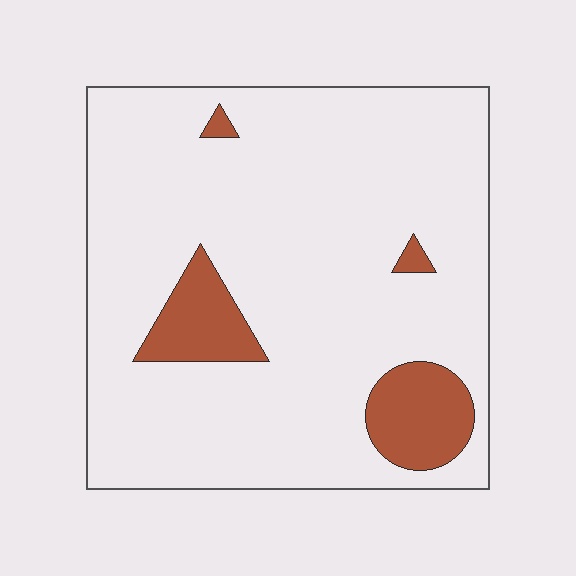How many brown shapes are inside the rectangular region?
4.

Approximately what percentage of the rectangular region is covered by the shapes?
Approximately 10%.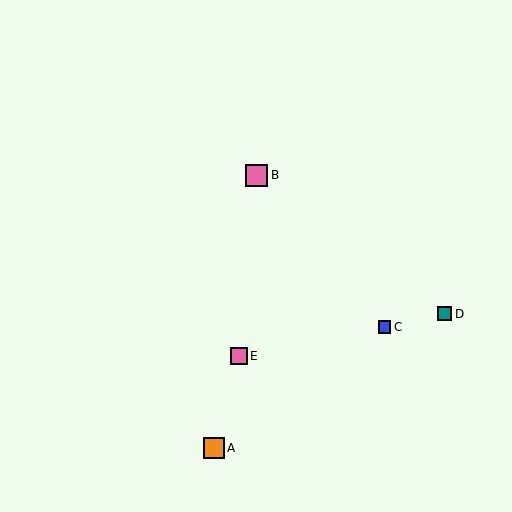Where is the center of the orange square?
The center of the orange square is at (214, 448).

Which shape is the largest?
The pink square (labeled B) is the largest.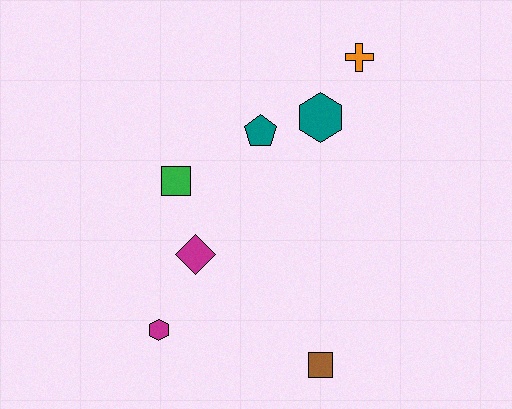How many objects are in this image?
There are 7 objects.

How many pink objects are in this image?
There are no pink objects.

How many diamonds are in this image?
There is 1 diamond.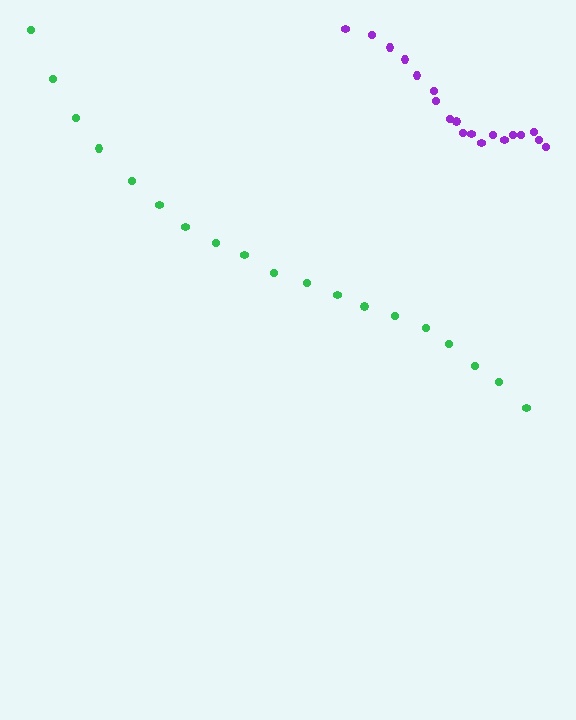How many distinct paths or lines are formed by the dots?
There are 2 distinct paths.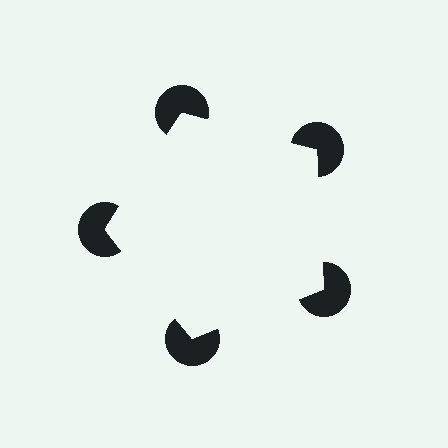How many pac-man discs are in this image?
There are 5 — one at each vertex of the illusory pentagon.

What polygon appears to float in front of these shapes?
An illusory pentagon — its edges are inferred from the aligned wedge cuts in the pac-man discs, not physically drawn.